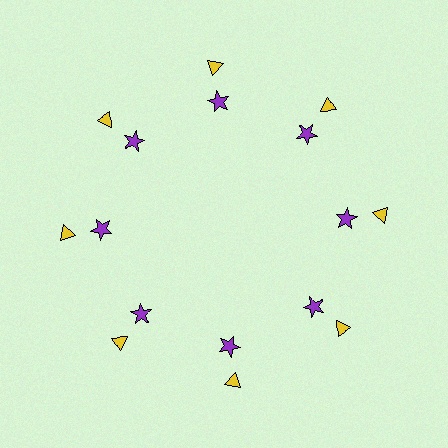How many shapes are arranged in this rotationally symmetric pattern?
There are 16 shapes, arranged in 8 groups of 2.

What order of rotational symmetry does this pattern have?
This pattern has 8-fold rotational symmetry.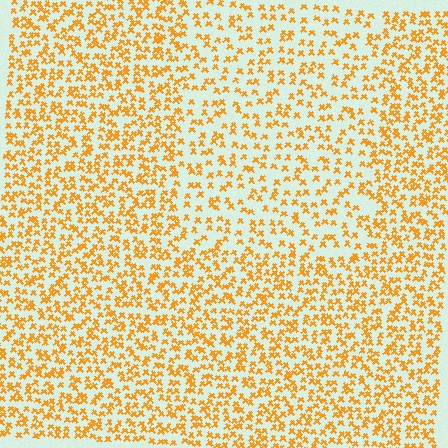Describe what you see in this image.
The image contains small orange elements arranged at two different densities. A rectangle-shaped region is visible where the elements are less densely packed than the surrounding area.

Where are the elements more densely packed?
The elements are more densely packed outside the rectangle boundary.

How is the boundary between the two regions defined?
The boundary is defined by a change in element density (approximately 1.7x ratio). All elements are the same color, size, and shape.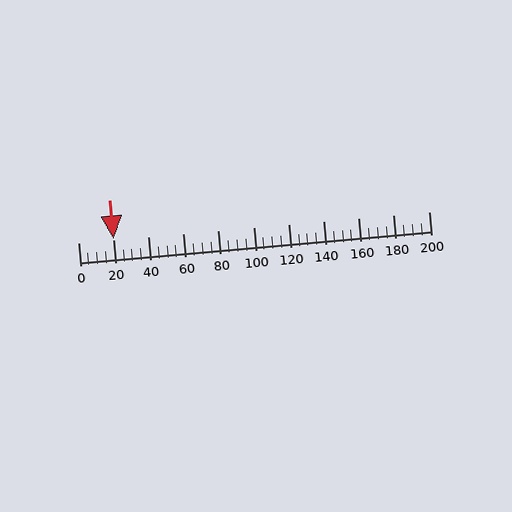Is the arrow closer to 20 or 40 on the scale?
The arrow is closer to 20.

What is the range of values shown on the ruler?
The ruler shows values from 0 to 200.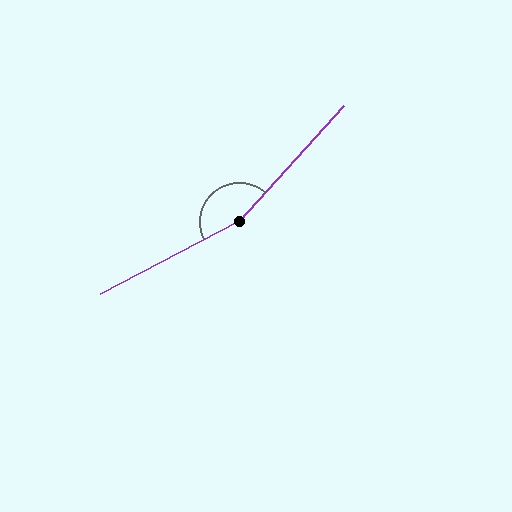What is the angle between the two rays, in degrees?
Approximately 160 degrees.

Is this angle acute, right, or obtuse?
It is obtuse.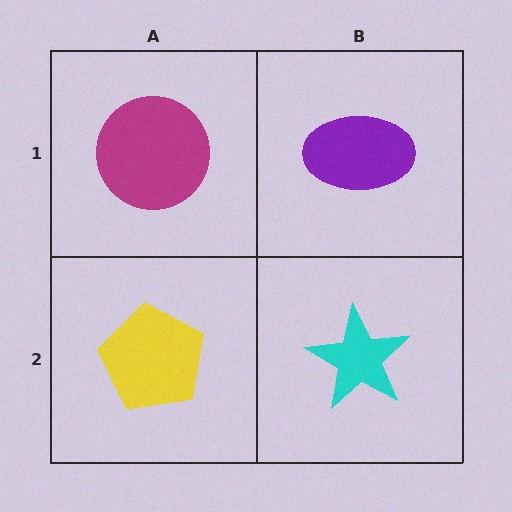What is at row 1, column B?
A purple ellipse.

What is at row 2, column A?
A yellow pentagon.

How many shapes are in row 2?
2 shapes.